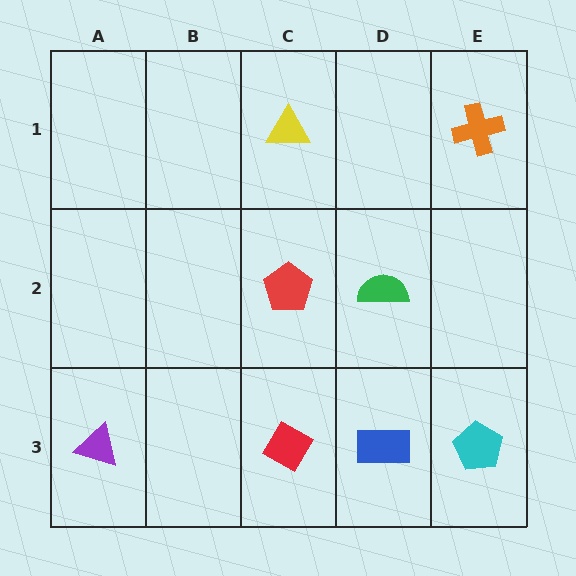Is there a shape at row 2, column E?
No, that cell is empty.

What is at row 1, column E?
An orange cross.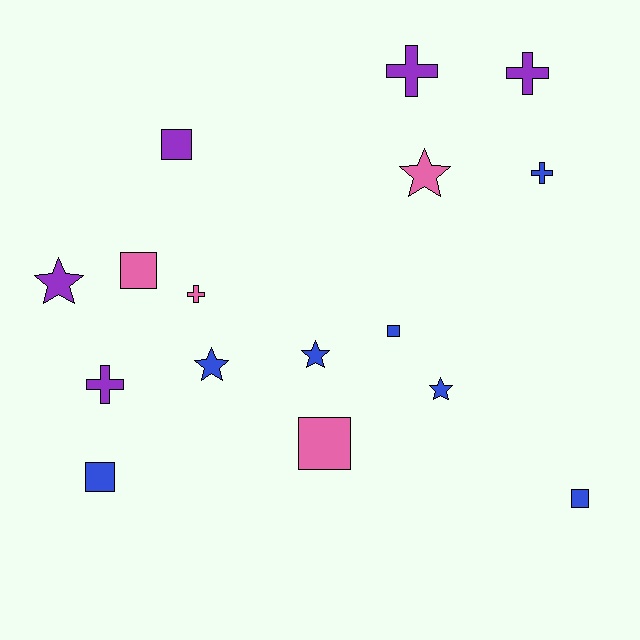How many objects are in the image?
There are 16 objects.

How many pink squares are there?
There are 2 pink squares.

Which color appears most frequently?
Blue, with 7 objects.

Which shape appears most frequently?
Square, with 6 objects.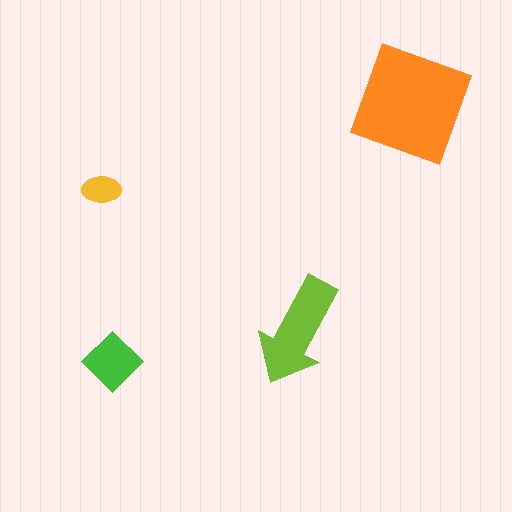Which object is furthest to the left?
The yellow ellipse is leftmost.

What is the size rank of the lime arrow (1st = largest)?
2nd.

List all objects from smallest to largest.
The yellow ellipse, the green diamond, the lime arrow, the orange square.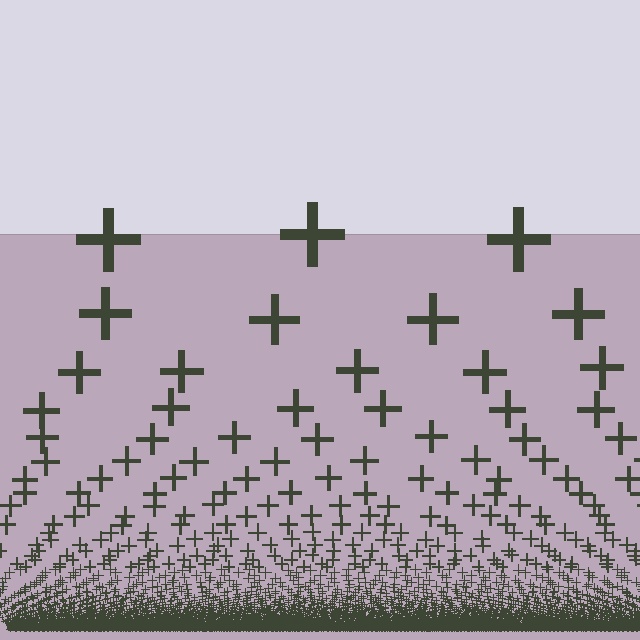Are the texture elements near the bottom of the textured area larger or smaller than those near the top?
Smaller. The gradient is inverted — elements near the bottom are smaller and denser.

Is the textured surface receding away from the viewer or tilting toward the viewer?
The surface appears to tilt toward the viewer. Texture elements get larger and sparser toward the top.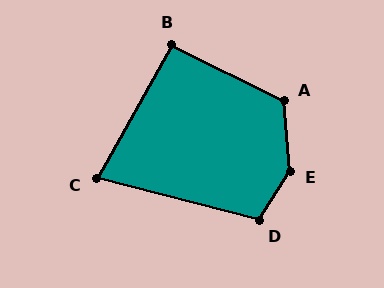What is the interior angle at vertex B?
Approximately 93 degrees (approximately right).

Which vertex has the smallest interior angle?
C, at approximately 75 degrees.